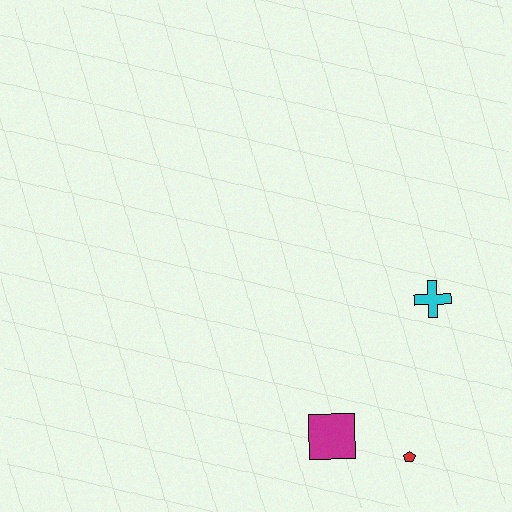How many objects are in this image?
There are 3 objects.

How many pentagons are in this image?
There is 1 pentagon.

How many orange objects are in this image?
There are no orange objects.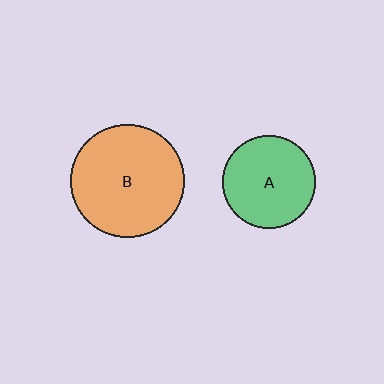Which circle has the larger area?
Circle B (orange).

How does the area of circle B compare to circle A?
Approximately 1.5 times.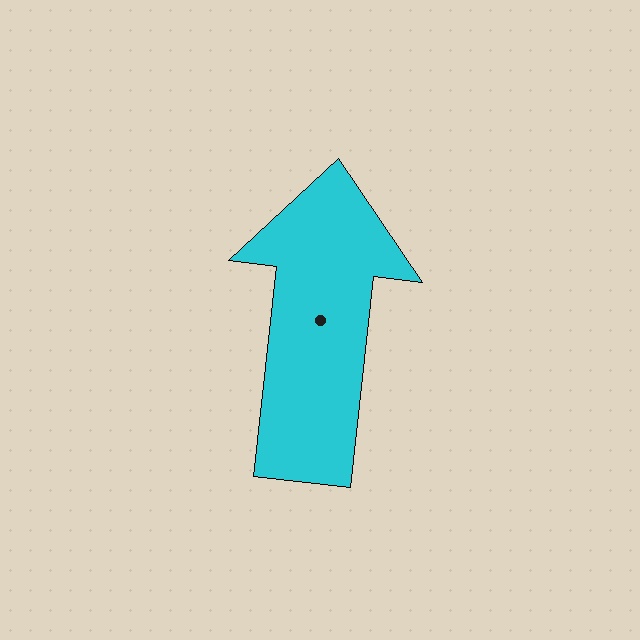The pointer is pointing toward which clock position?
Roughly 12 o'clock.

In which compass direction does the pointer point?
North.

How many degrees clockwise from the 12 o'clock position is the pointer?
Approximately 6 degrees.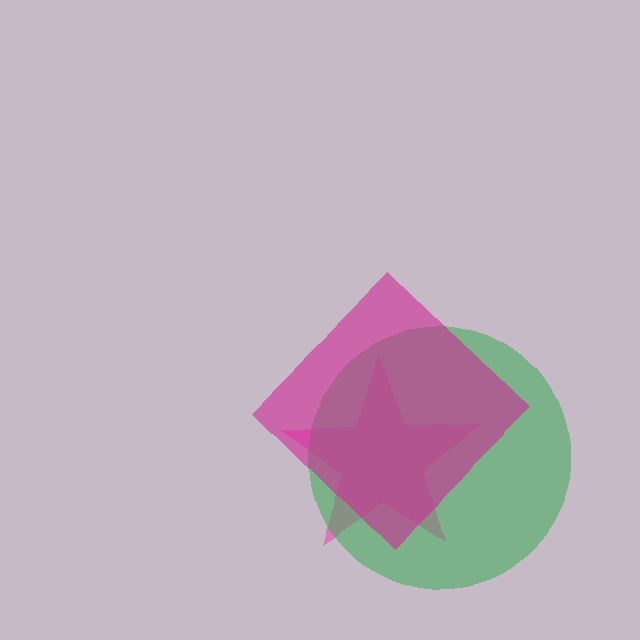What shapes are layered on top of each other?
The layered shapes are: a pink star, a green circle, a magenta diamond.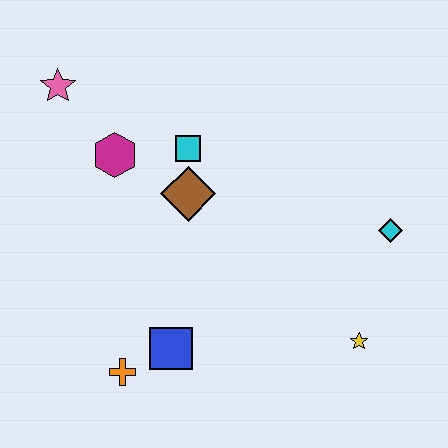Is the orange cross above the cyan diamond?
No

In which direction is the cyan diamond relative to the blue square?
The cyan diamond is to the right of the blue square.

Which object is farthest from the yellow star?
The pink star is farthest from the yellow star.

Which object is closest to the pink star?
The magenta hexagon is closest to the pink star.